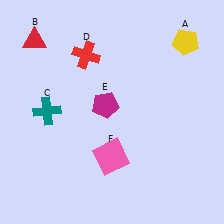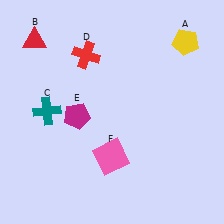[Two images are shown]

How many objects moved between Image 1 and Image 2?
1 object moved between the two images.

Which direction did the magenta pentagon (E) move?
The magenta pentagon (E) moved left.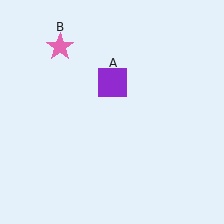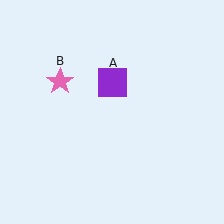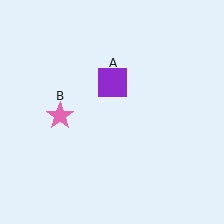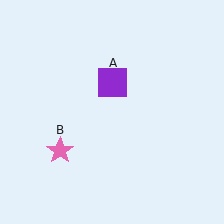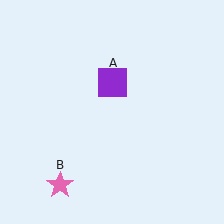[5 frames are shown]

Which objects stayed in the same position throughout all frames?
Purple square (object A) remained stationary.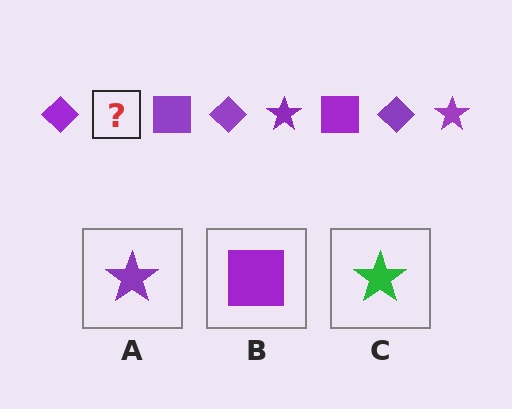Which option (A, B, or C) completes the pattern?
A.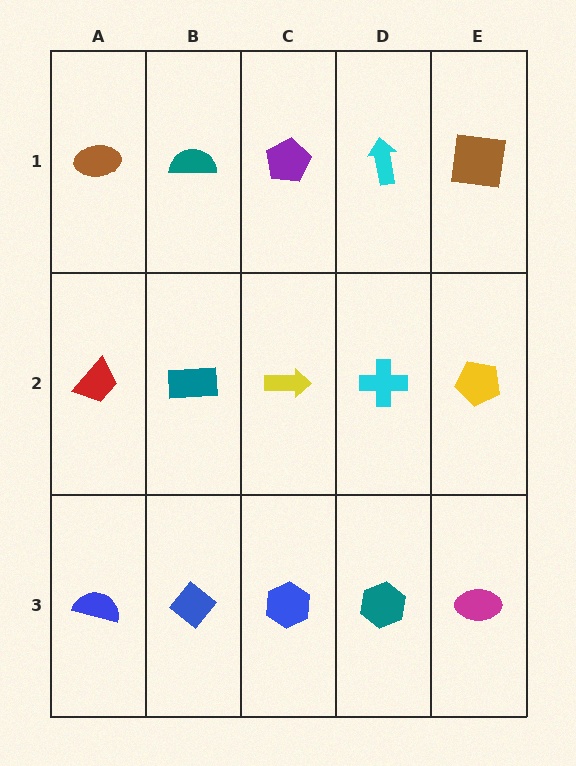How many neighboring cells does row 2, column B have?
4.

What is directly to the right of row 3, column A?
A blue diamond.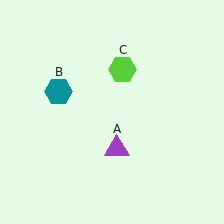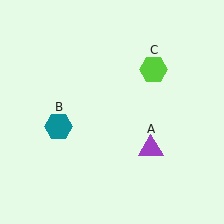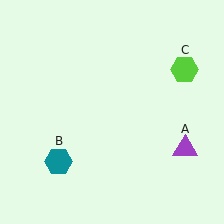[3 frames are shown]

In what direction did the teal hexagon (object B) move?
The teal hexagon (object B) moved down.